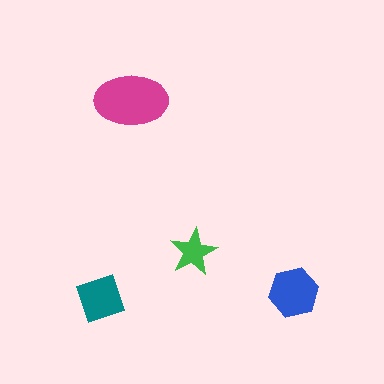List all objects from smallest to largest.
The green star, the teal diamond, the blue hexagon, the magenta ellipse.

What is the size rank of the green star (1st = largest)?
4th.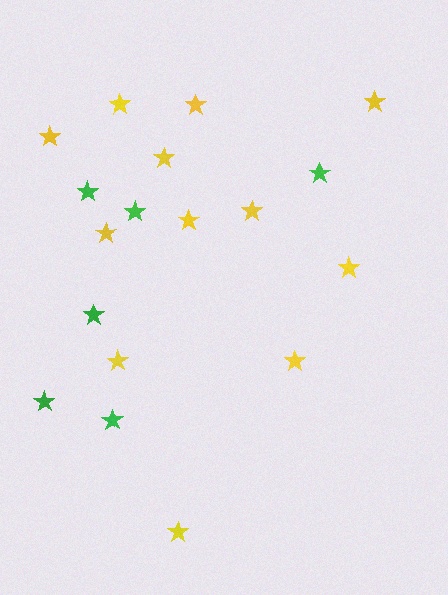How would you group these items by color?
There are 2 groups: one group of green stars (6) and one group of yellow stars (12).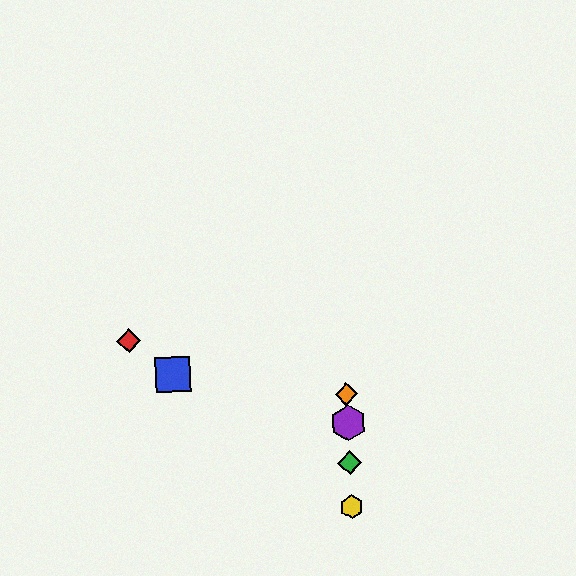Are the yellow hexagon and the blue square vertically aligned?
No, the yellow hexagon is at x≈352 and the blue square is at x≈173.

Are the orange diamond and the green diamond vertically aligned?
Yes, both are at x≈347.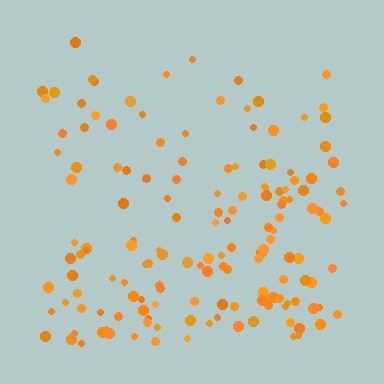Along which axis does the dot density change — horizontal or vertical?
Vertical.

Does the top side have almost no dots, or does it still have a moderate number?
Still a moderate number, just noticeably fewer than the bottom.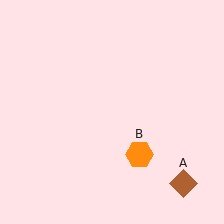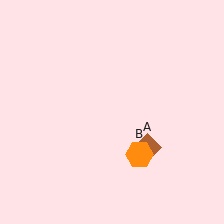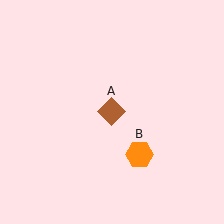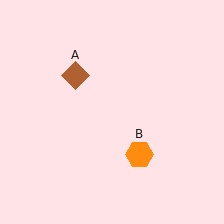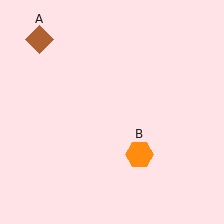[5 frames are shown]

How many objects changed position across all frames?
1 object changed position: brown diamond (object A).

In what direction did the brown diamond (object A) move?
The brown diamond (object A) moved up and to the left.